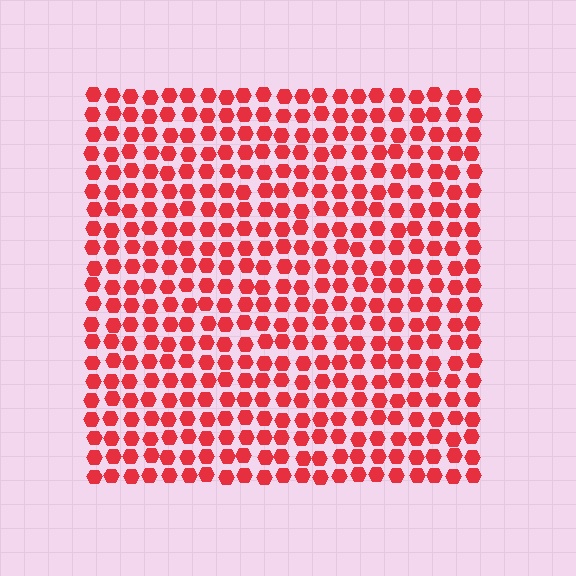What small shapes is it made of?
It is made of small hexagons.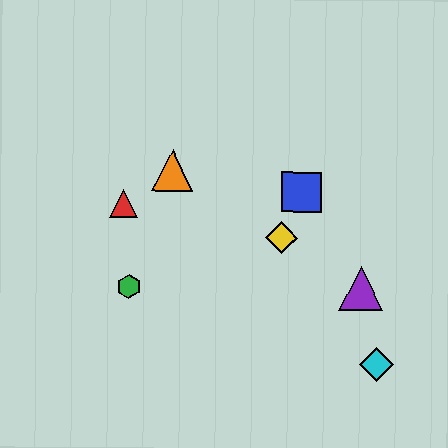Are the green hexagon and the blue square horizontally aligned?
No, the green hexagon is at y≈287 and the blue square is at y≈192.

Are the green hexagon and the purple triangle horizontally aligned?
Yes, both are at y≈287.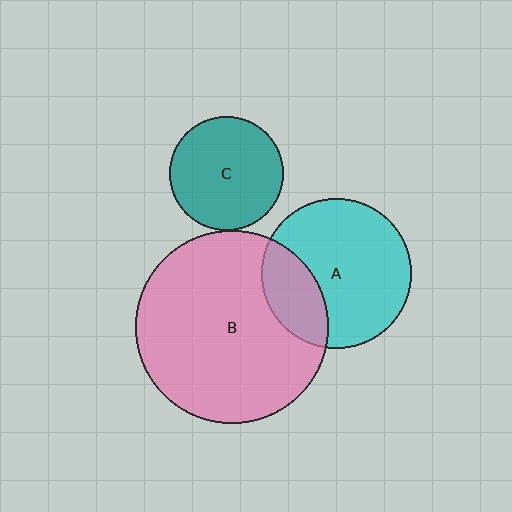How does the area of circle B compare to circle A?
Approximately 1.7 times.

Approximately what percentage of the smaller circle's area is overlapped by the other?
Approximately 25%.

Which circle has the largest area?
Circle B (pink).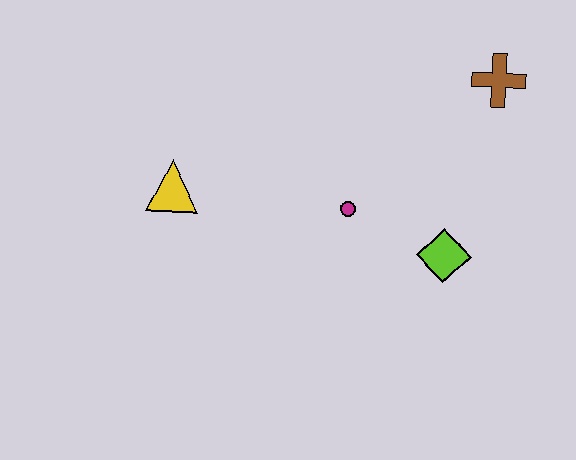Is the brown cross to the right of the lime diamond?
Yes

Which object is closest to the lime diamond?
The magenta circle is closest to the lime diamond.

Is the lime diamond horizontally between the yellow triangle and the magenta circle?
No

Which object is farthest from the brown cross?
The yellow triangle is farthest from the brown cross.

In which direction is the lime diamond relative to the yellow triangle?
The lime diamond is to the right of the yellow triangle.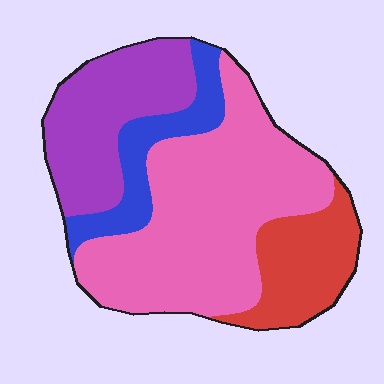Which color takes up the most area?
Pink, at roughly 50%.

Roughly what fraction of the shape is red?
Red covers around 15% of the shape.